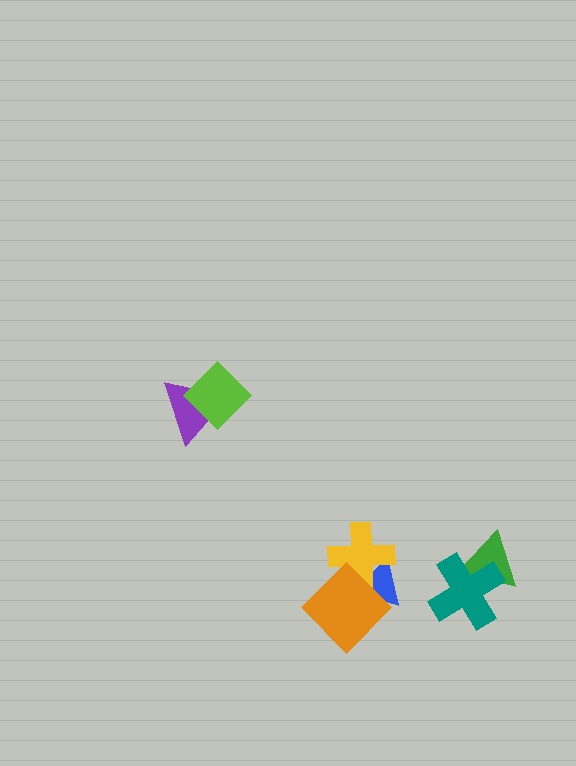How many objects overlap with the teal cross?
1 object overlaps with the teal cross.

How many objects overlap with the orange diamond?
2 objects overlap with the orange diamond.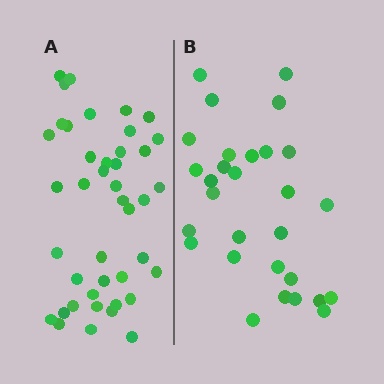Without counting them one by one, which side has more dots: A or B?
Region A (the left region) has more dots.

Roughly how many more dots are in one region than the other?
Region A has approximately 15 more dots than region B.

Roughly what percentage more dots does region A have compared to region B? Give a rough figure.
About 45% more.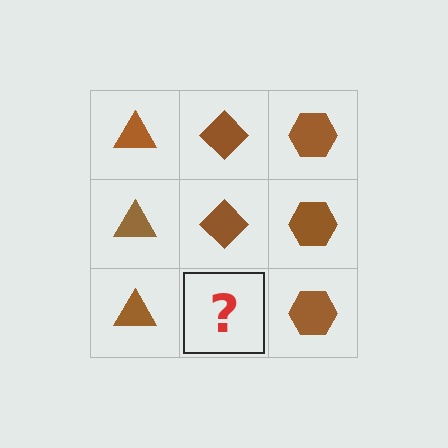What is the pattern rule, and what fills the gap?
The rule is that each column has a consistent shape. The gap should be filled with a brown diamond.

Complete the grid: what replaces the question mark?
The question mark should be replaced with a brown diamond.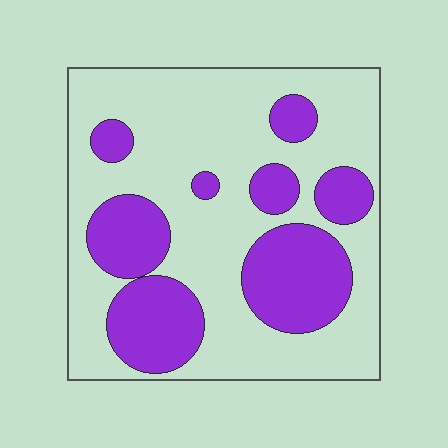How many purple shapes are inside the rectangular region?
8.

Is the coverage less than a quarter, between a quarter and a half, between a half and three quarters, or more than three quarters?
Between a quarter and a half.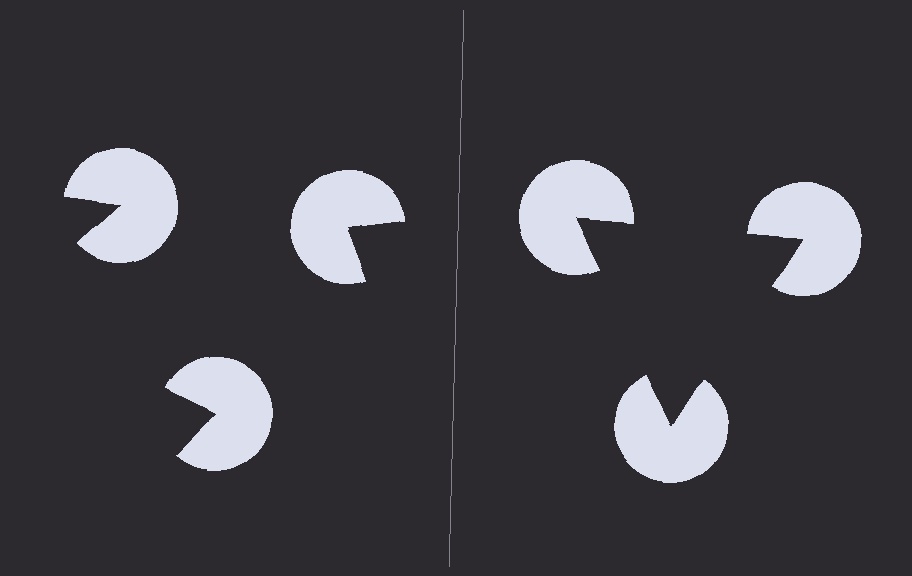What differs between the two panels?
The pac-man discs are positioned identically on both sides; only the wedge orientations differ. On the right they align to a triangle; on the left they are misaligned.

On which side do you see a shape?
An illusory triangle appears on the right side. On the left side the wedge cuts are rotated, so no coherent shape forms.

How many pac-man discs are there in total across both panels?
6 — 3 on each side.